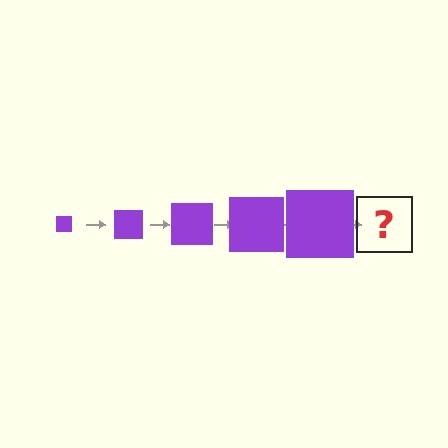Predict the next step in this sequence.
The next step is a purple square, larger than the previous one.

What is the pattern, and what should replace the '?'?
The pattern is that the square gets progressively larger each step. The '?' should be a purple square, larger than the previous one.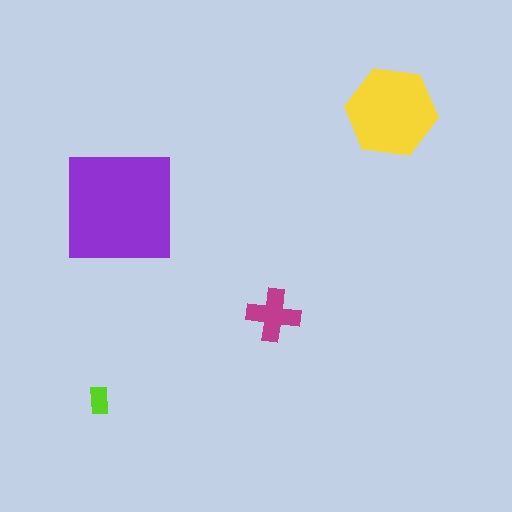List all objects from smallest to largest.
The lime rectangle, the magenta cross, the yellow hexagon, the purple square.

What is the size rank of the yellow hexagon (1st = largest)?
2nd.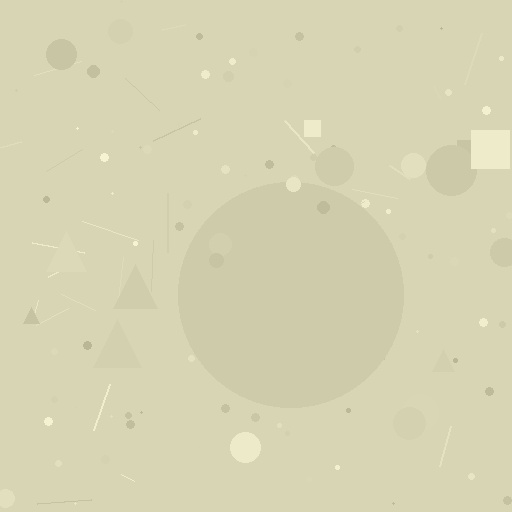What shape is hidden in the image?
A circle is hidden in the image.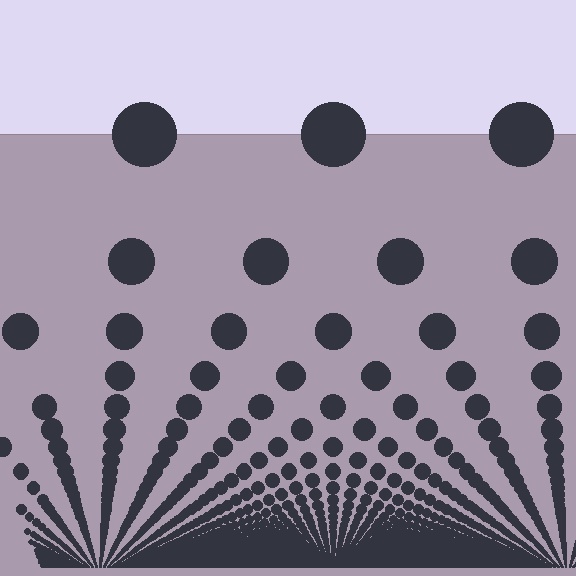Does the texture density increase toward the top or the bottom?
Density increases toward the bottom.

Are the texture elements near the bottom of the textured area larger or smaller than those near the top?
Smaller. The gradient is inverted — elements near the bottom are smaller and denser.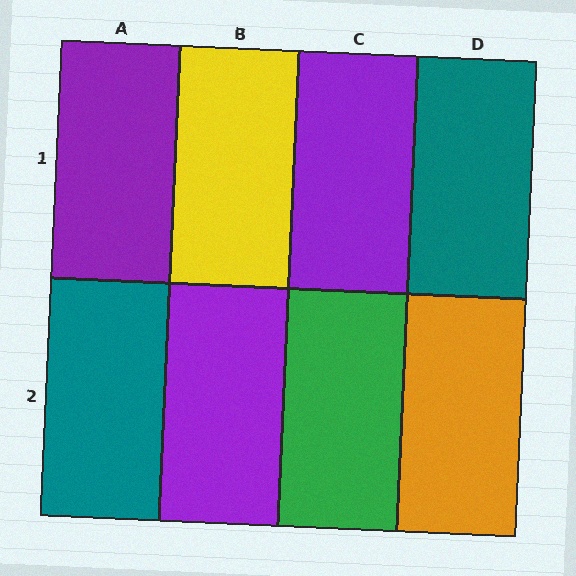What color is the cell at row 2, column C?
Green.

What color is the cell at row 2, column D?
Orange.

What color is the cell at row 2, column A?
Teal.